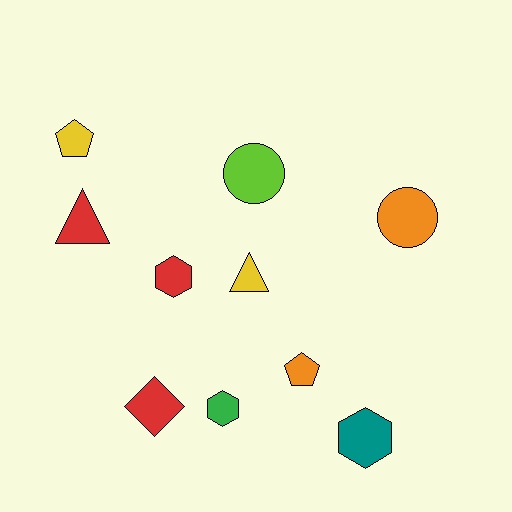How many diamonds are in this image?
There is 1 diamond.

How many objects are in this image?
There are 10 objects.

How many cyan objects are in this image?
There are no cyan objects.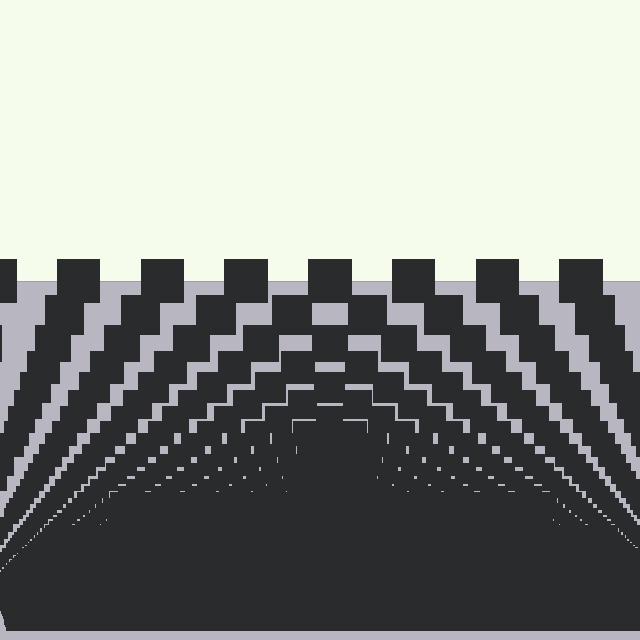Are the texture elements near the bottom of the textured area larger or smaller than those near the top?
Smaller. The gradient is inverted — elements near the bottom are smaller and denser.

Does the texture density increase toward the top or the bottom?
Density increases toward the bottom.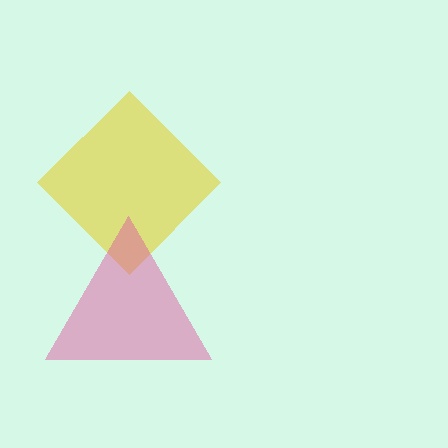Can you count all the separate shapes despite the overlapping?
Yes, there are 2 separate shapes.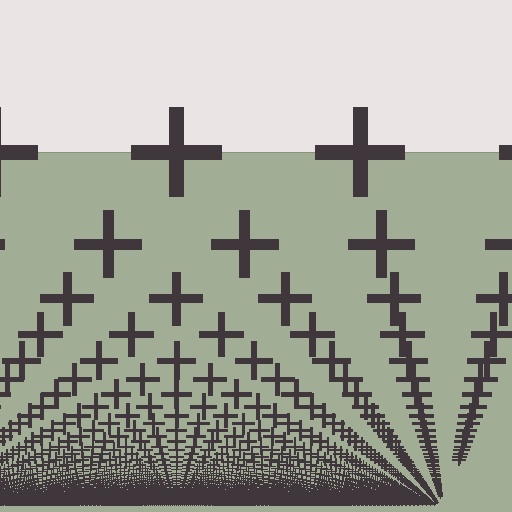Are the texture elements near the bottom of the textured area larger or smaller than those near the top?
Smaller. The gradient is inverted — elements near the bottom are smaller and denser.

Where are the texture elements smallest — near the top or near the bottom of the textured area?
Near the bottom.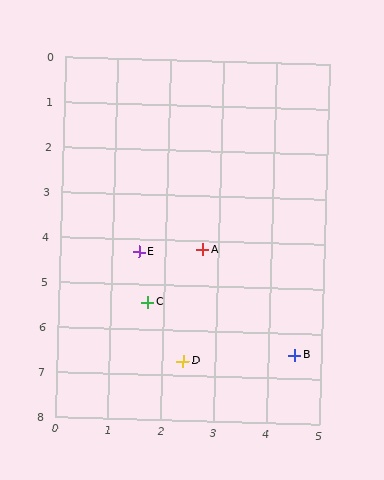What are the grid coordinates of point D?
Point D is at approximately (2.4, 6.7).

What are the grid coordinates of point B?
Point B is at approximately (4.5, 6.5).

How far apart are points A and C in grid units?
Points A and C are about 1.6 grid units apart.